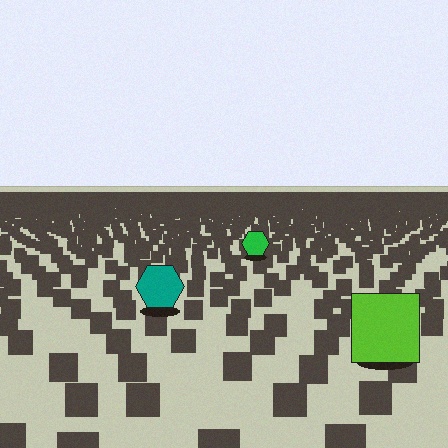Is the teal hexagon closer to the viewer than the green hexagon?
Yes. The teal hexagon is closer — you can tell from the texture gradient: the ground texture is coarser near it.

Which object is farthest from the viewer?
The green hexagon is farthest from the viewer. It appears smaller and the ground texture around it is denser.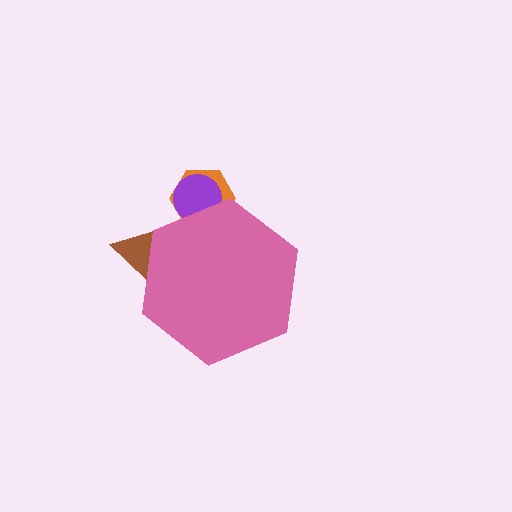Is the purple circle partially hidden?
Yes, the purple circle is partially hidden behind the pink hexagon.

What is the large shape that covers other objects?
A pink hexagon.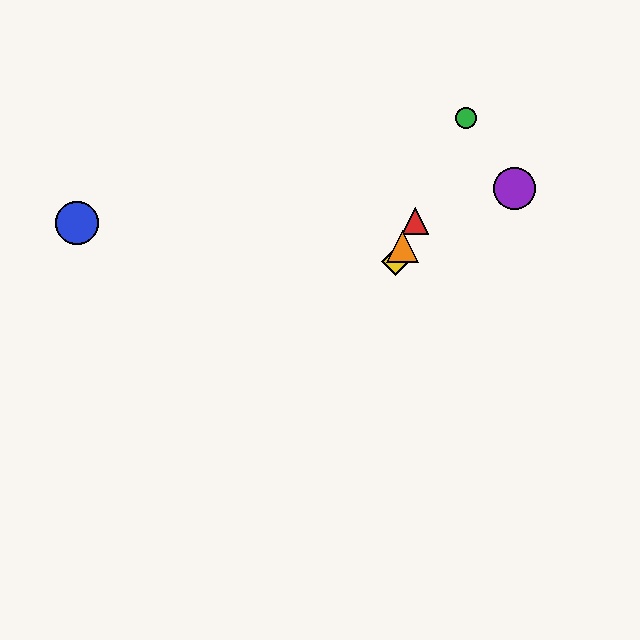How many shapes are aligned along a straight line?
4 shapes (the red triangle, the green circle, the yellow diamond, the orange triangle) are aligned along a straight line.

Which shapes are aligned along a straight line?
The red triangle, the green circle, the yellow diamond, the orange triangle are aligned along a straight line.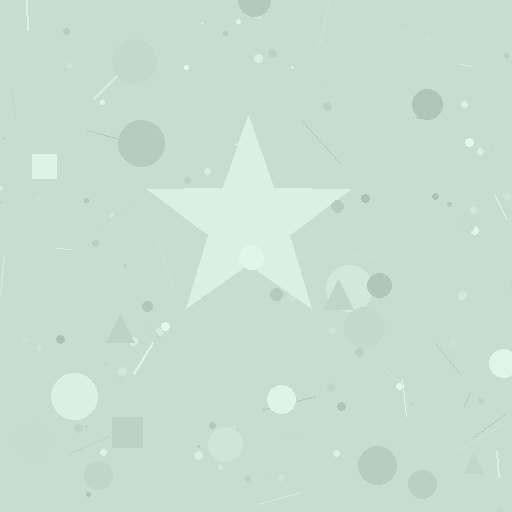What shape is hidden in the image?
A star is hidden in the image.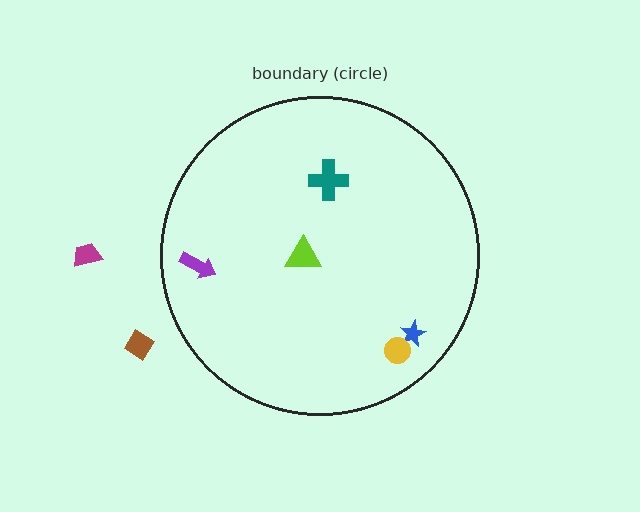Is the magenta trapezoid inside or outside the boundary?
Outside.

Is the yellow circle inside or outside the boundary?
Inside.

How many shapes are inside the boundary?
5 inside, 2 outside.